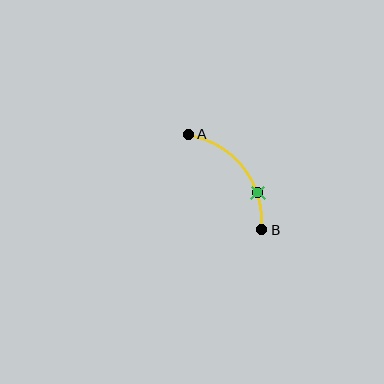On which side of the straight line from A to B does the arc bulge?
The arc bulges above and to the right of the straight line connecting A and B.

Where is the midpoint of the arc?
The arc midpoint is the point on the curve farthest from the straight line joining A and B. It sits above and to the right of that line.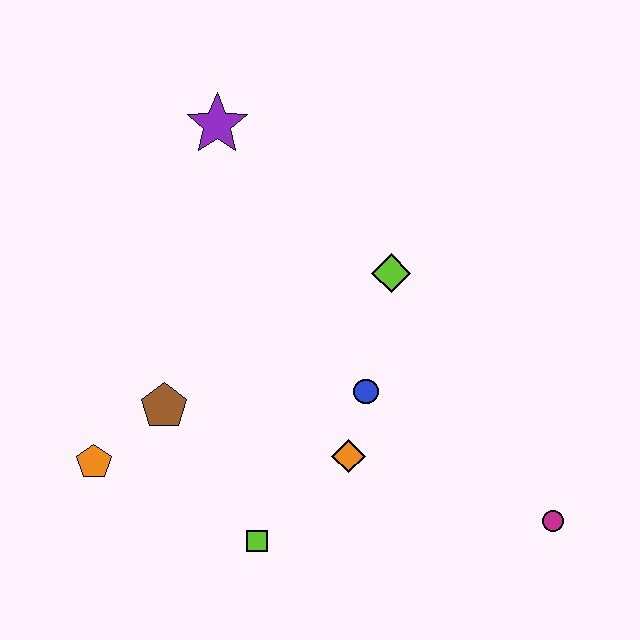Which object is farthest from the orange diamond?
The purple star is farthest from the orange diamond.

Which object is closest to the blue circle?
The orange diamond is closest to the blue circle.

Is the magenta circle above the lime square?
Yes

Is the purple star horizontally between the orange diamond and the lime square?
No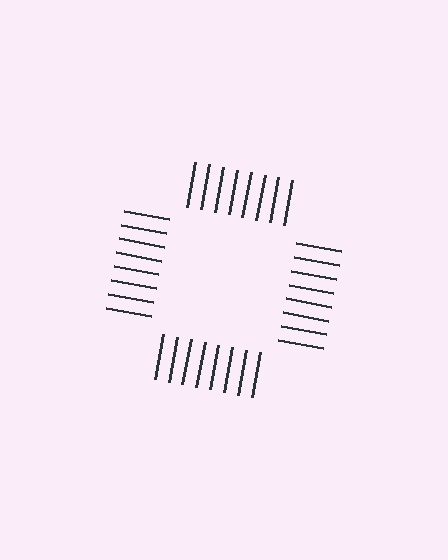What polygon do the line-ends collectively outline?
An illusory square — the line segments terminate on its edges but no continuous stroke is drawn.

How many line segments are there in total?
32 — 8 along each of the 4 edges.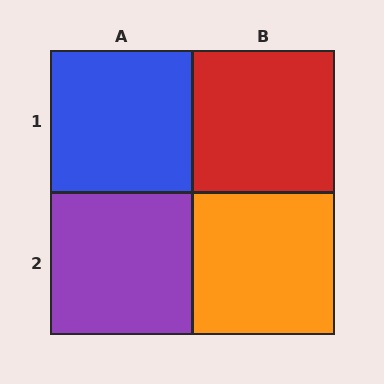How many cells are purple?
1 cell is purple.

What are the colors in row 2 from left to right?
Purple, orange.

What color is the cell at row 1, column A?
Blue.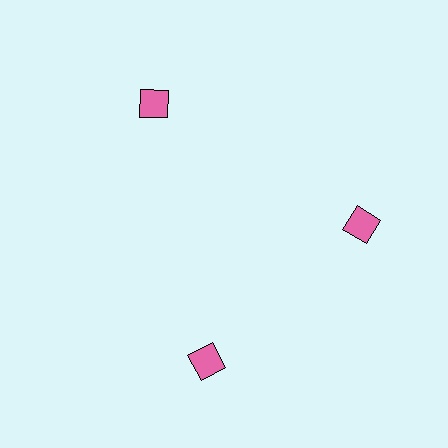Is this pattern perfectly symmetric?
No. The 3 pink squares are arranged in a ring, but one element near the 7 o'clock position is rotated out of alignment along the ring, breaking the 3-fold rotational symmetry.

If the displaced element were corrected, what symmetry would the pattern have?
It would have 3-fold rotational symmetry — the pattern would map onto itself every 120 degrees.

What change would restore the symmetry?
The symmetry would be restored by rotating it back into even spacing with its neighbors so that all 3 squares sit at equal angles and equal distance from the center.